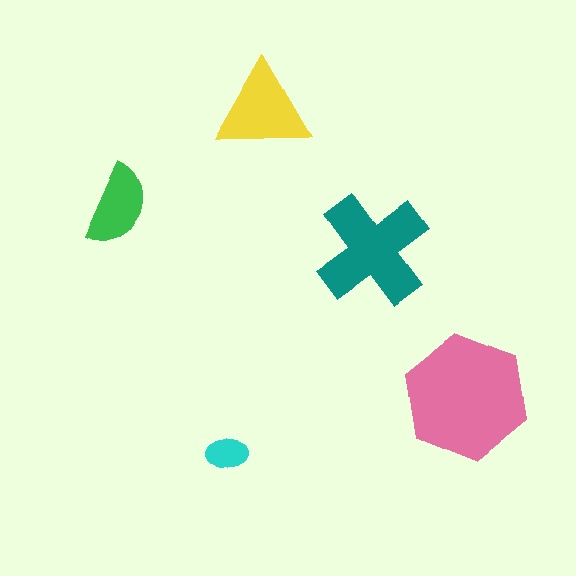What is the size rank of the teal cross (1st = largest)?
2nd.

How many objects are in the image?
There are 5 objects in the image.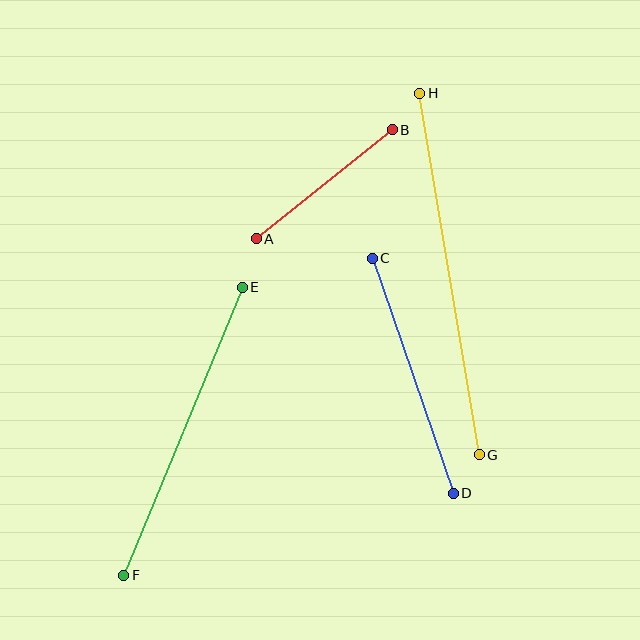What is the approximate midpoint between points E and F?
The midpoint is at approximately (183, 431) pixels.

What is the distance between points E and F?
The distance is approximately 311 pixels.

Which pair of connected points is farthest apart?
Points G and H are farthest apart.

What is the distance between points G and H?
The distance is approximately 366 pixels.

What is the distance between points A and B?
The distance is approximately 174 pixels.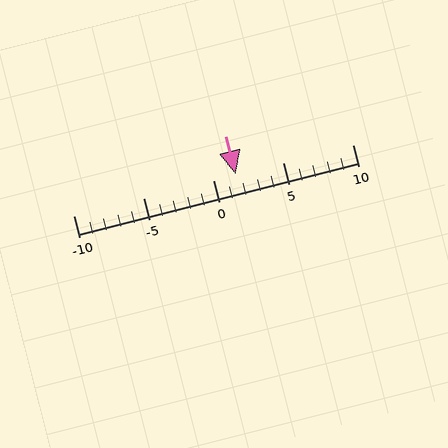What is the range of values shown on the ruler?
The ruler shows values from -10 to 10.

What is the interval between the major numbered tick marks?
The major tick marks are spaced 5 units apart.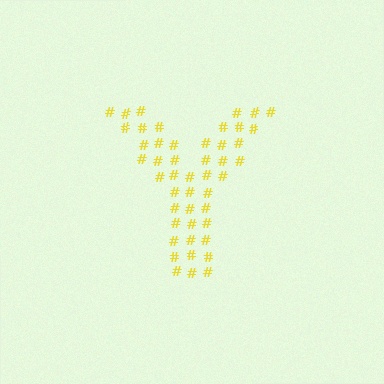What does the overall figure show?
The overall figure shows the letter Y.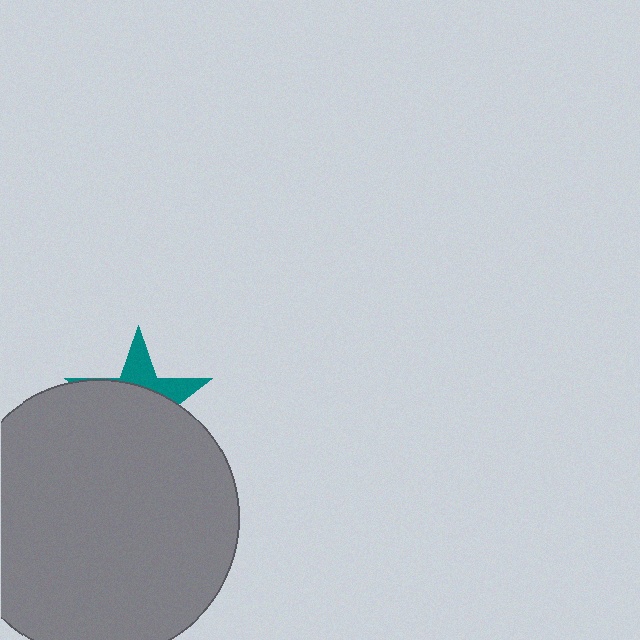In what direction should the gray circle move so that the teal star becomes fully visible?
The gray circle should move down. That is the shortest direction to clear the overlap and leave the teal star fully visible.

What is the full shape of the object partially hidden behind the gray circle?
The partially hidden object is a teal star.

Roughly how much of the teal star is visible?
A small part of it is visible (roughly 30%).